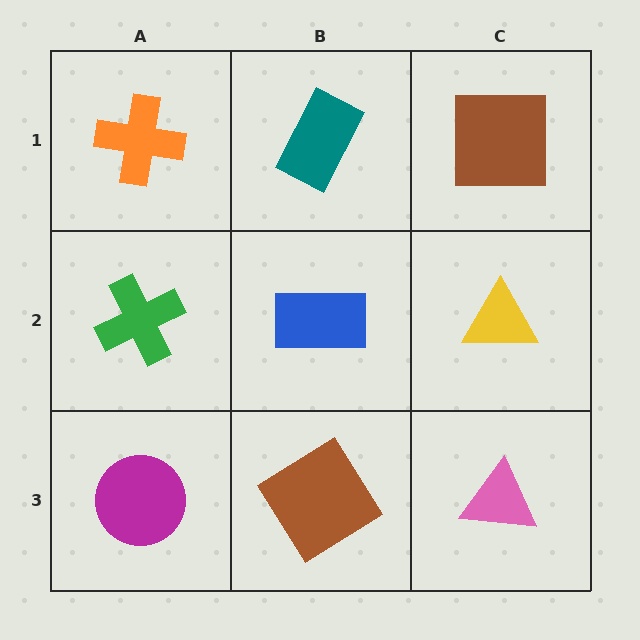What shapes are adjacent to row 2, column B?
A teal rectangle (row 1, column B), a brown diamond (row 3, column B), a green cross (row 2, column A), a yellow triangle (row 2, column C).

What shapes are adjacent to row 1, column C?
A yellow triangle (row 2, column C), a teal rectangle (row 1, column B).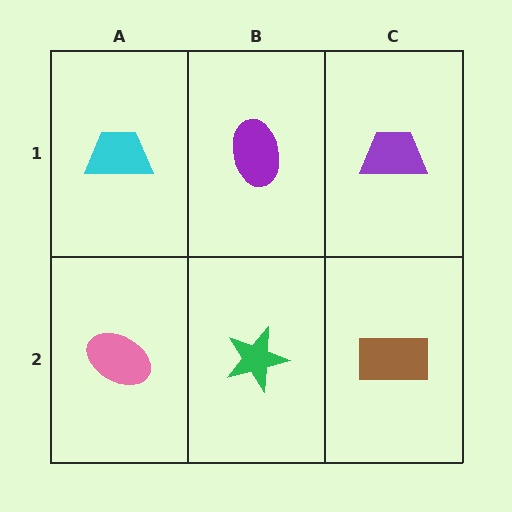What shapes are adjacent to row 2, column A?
A cyan trapezoid (row 1, column A), a green star (row 2, column B).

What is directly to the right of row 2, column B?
A brown rectangle.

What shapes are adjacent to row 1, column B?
A green star (row 2, column B), a cyan trapezoid (row 1, column A), a purple trapezoid (row 1, column C).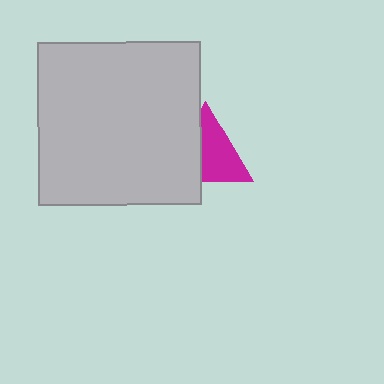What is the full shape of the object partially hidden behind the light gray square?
The partially hidden object is a magenta triangle.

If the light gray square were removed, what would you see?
You would see the complete magenta triangle.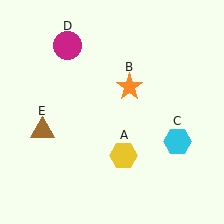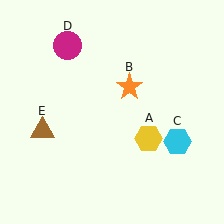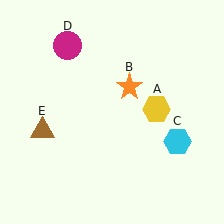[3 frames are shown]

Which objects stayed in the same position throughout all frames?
Orange star (object B) and cyan hexagon (object C) and magenta circle (object D) and brown triangle (object E) remained stationary.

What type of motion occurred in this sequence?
The yellow hexagon (object A) rotated counterclockwise around the center of the scene.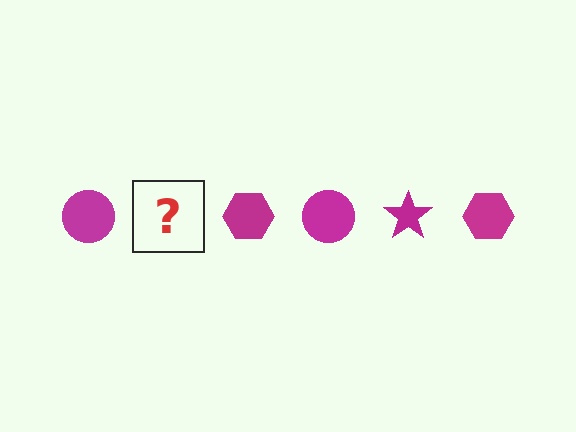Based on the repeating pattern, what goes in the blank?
The blank should be a magenta star.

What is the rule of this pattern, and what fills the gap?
The rule is that the pattern cycles through circle, star, hexagon shapes in magenta. The gap should be filled with a magenta star.